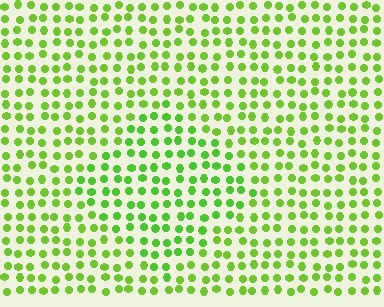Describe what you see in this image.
The image is filled with small lime elements in a uniform arrangement. A diamond-shaped region is visible where the elements are tinted to a slightly different hue, forming a subtle color boundary.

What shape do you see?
I see a diamond.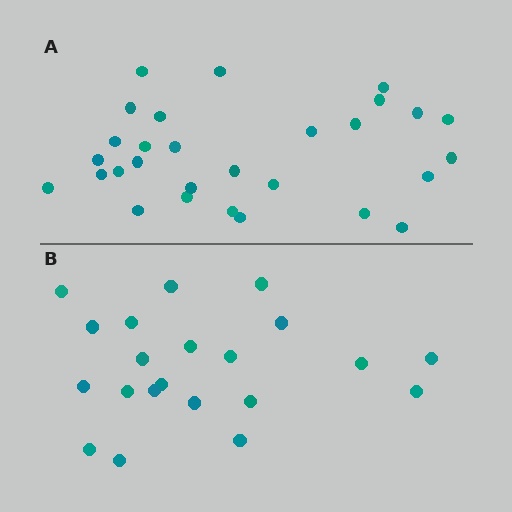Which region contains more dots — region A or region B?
Region A (the top region) has more dots.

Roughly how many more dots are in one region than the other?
Region A has roughly 8 or so more dots than region B.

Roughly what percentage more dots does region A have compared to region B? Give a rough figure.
About 40% more.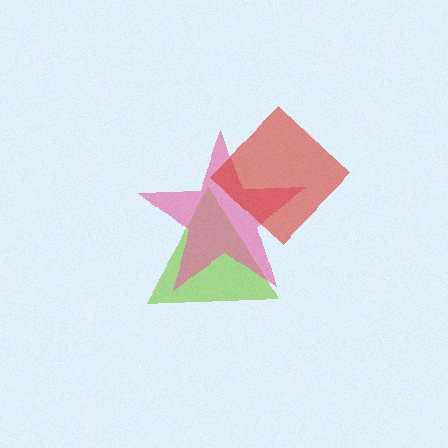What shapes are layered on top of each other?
The layered shapes are: a lime triangle, a pink star, a red diamond.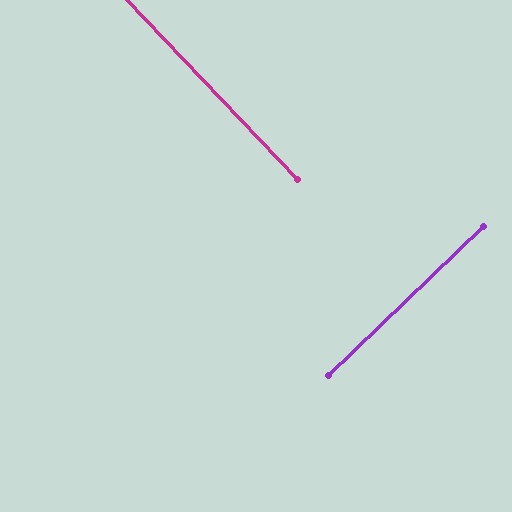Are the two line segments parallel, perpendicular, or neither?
Perpendicular — they meet at approximately 89°.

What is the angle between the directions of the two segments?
Approximately 89 degrees.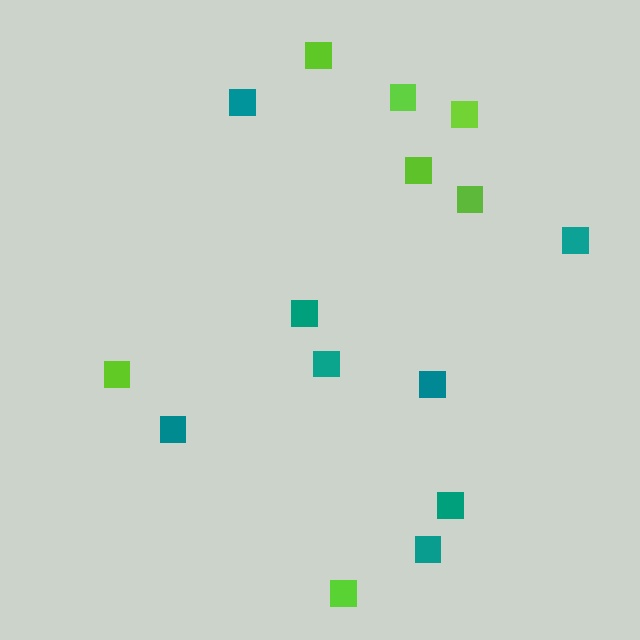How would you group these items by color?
There are 2 groups: one group of lime squares (7) and one group of teal squares (8).